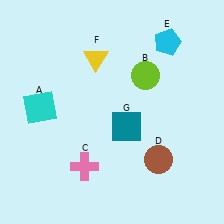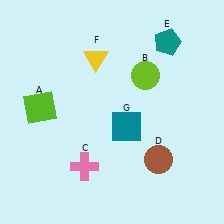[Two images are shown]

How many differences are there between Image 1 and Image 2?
There are 2 differences between the two images.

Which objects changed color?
A changed from cyan to lime. E changed from cyan to teal.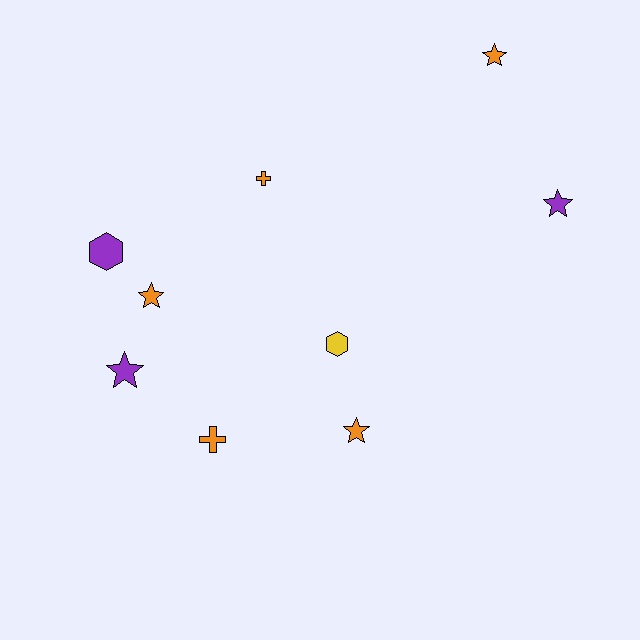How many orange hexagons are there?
There are no orange hexagons.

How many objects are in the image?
There are 9 objects.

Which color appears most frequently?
Orange, with 5 objects.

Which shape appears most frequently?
Star, with 5 objects.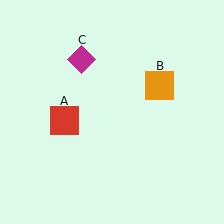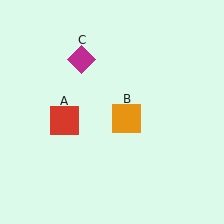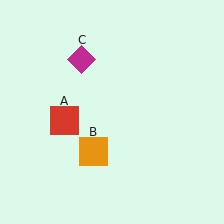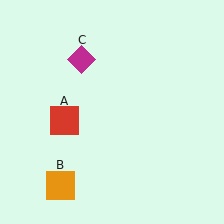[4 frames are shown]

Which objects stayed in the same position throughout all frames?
Red square (object A) and magenta diamond (object C) remained stationary.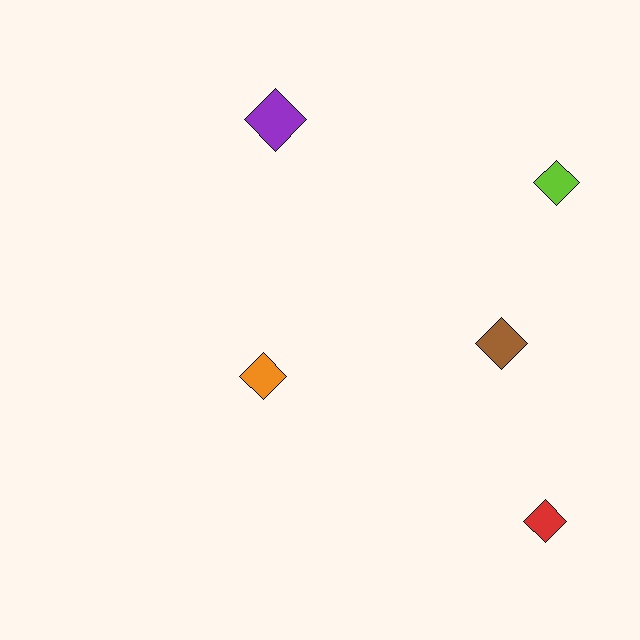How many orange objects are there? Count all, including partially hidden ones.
There is 1 orange object.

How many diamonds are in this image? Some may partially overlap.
There are 5 diamonds.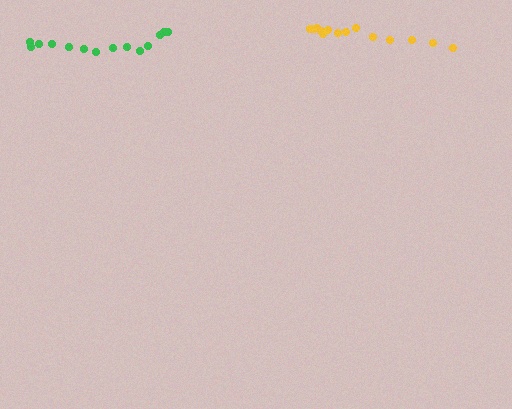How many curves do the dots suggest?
There are 2 distinct paths.